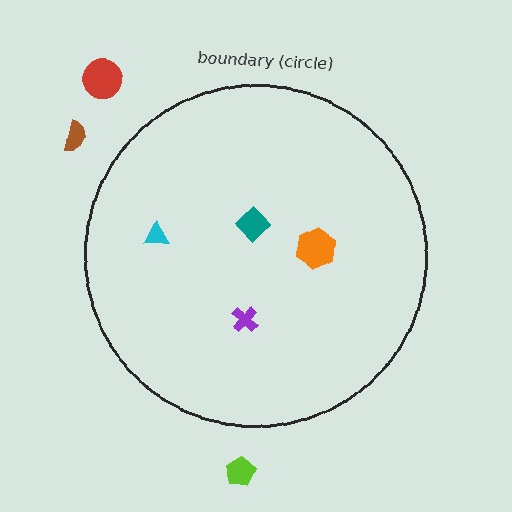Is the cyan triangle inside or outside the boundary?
Inside.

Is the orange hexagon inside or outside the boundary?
Inside.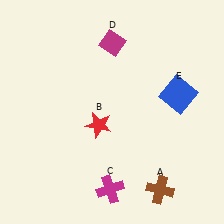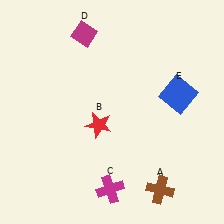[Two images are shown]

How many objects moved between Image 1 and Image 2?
1 object moved between the two images.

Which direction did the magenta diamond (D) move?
The magenta diamond (D) moved left.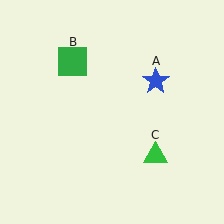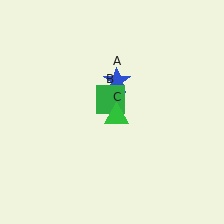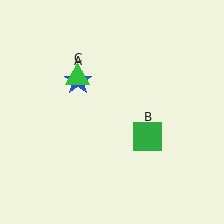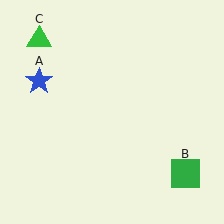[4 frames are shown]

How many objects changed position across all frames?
3 objects changed position: blue star (object A), green square (object B), green triangle (object C).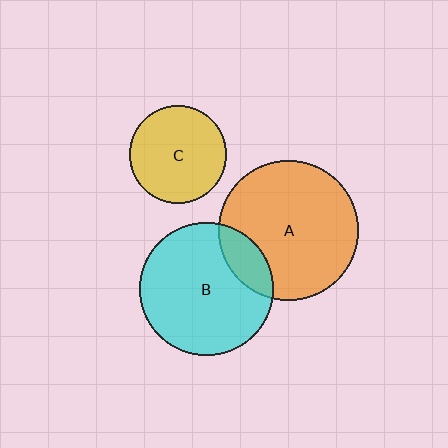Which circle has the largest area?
Circle A (orange).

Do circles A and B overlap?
Yes.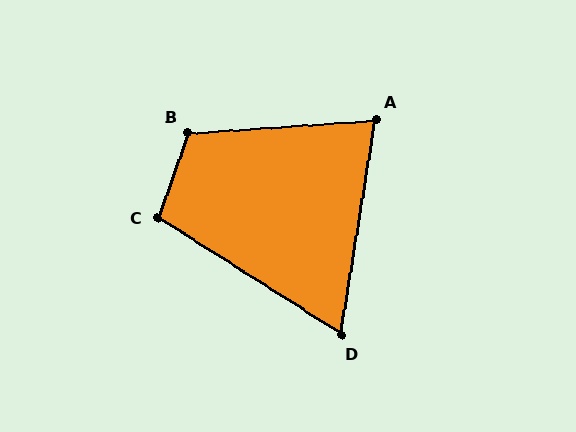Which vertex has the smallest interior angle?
D, at approximately 67 degrees.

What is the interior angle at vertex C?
Approximately 103 degrees (obtuse).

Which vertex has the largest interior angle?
B, at approximately 113 degrees.